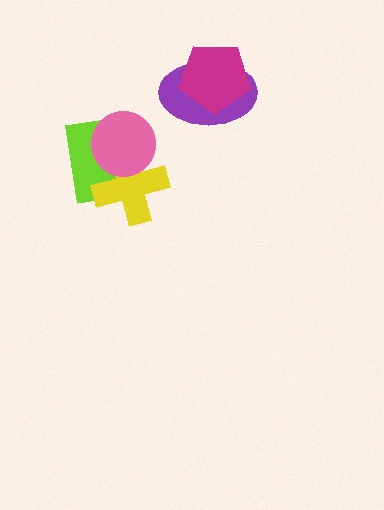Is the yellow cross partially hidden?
Yes, it is partially covered by another shape.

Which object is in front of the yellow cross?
The pink circle is in front of the yellow cross.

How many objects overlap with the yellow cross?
2 objects overlap with the yellow cross.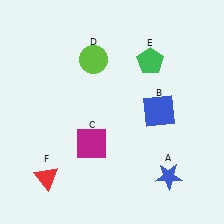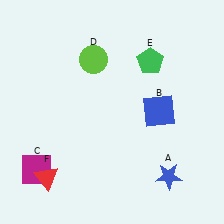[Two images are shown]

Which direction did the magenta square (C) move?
The magenta square (C) moved left.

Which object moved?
The magenta square (C) moved left.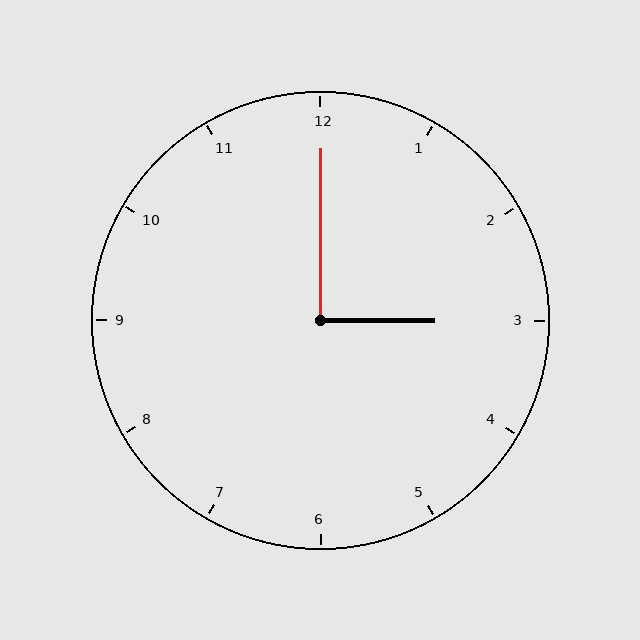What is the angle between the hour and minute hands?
Approximately 90 degrees.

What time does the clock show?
3:00.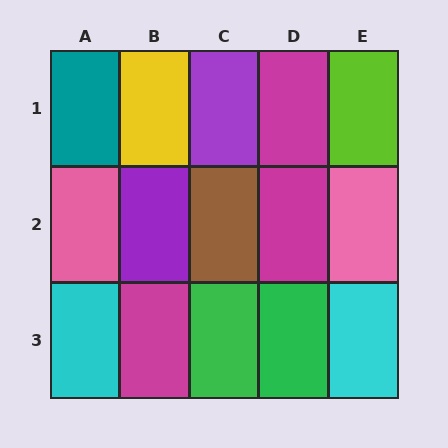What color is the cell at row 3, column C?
Green.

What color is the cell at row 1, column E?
Lime.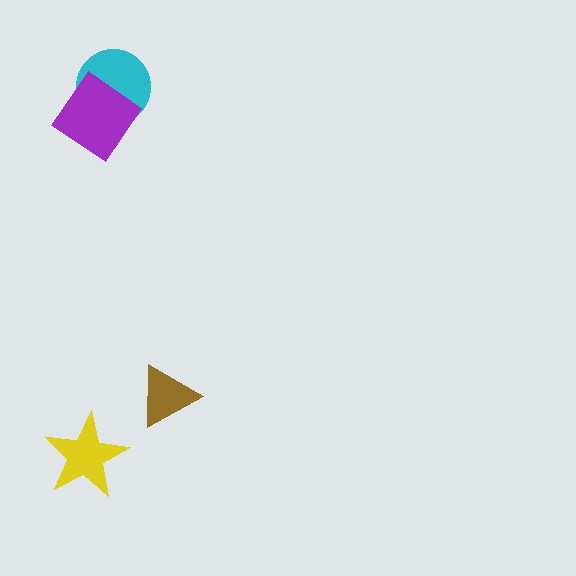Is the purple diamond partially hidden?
No, no other shape covers it.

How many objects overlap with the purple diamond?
1 object overlaps with the purple diamond.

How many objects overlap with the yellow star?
0 objects overlap with the yellow star.